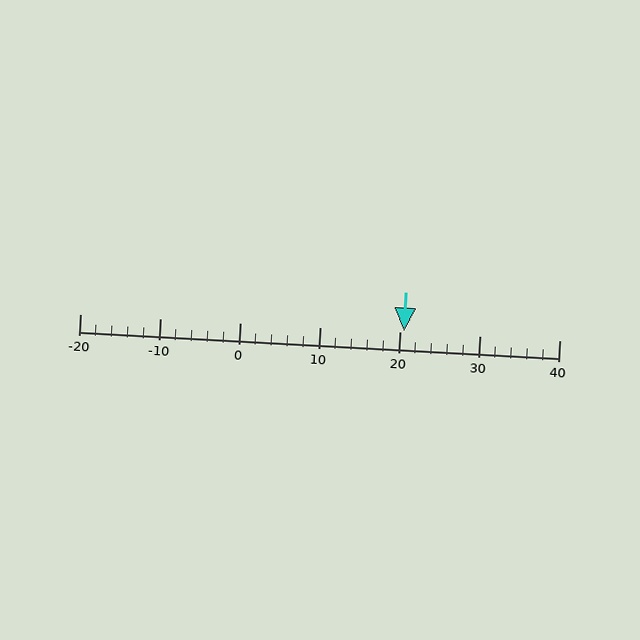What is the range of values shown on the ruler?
The ruler shows values from -20 to 40.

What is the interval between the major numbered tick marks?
The major tick marks are spaced 10 units apart.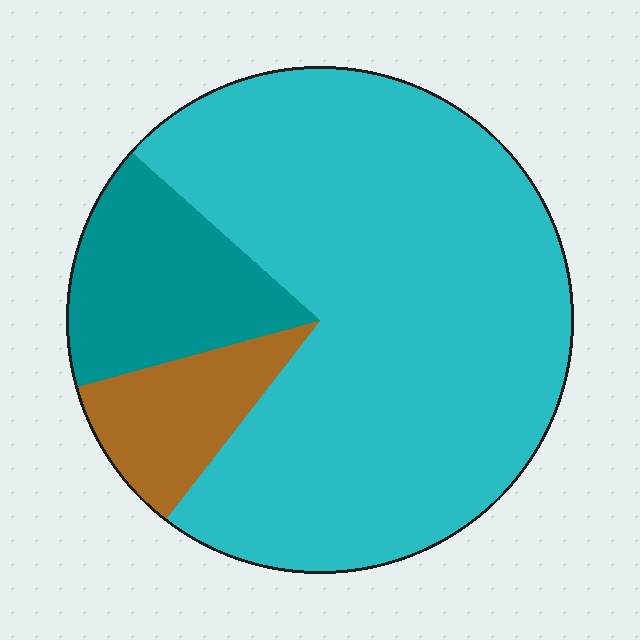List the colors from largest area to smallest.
From largest to smallest: cyan, teal, brown.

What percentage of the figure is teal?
Teal covers around 15% of the figure.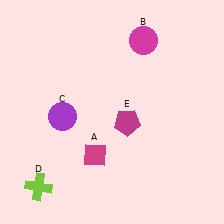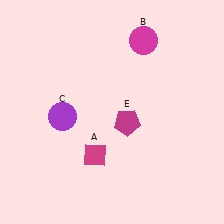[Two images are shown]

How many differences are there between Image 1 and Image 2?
There is 1 difference between the two images.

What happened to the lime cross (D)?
The lime cross (D) was removed in Image 2. It was in the bottom-left area of Image 1.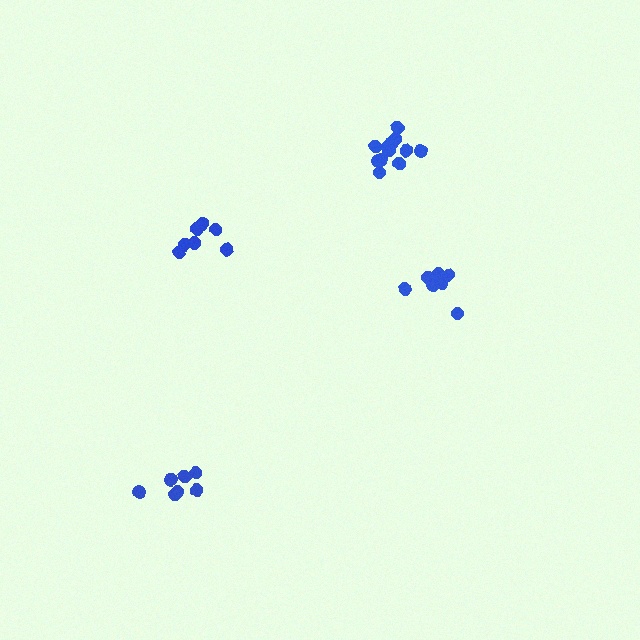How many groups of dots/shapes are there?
There are 4 groups.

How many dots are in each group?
Group 1: 7 dots, Group 2: 12 dots, Group 3: 9 dots, Group 4: 7 dots (35 total).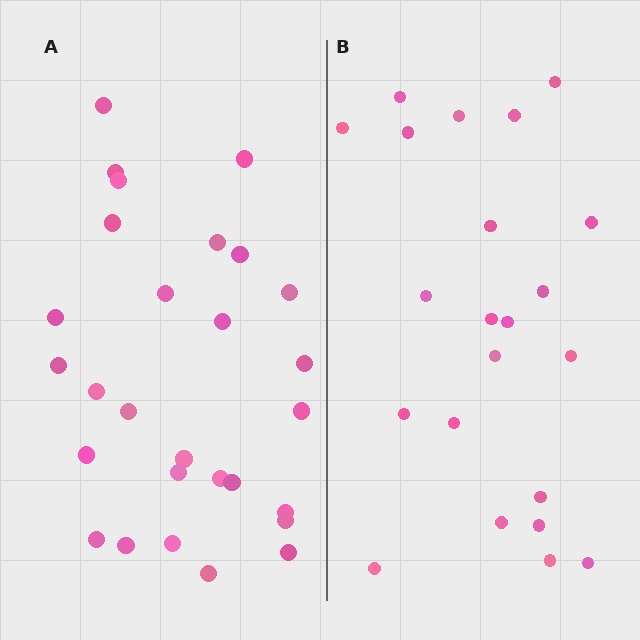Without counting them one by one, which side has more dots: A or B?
Region A (the left region) has more dots.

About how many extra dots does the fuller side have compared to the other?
Region A has about 6 more dots than region B.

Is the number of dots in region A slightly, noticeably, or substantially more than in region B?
Region A has noticeably more, but not dramatically so. The ratio is roughly 1.3 to 1.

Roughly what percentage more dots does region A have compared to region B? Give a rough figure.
About 25% more.